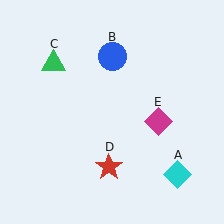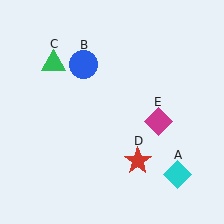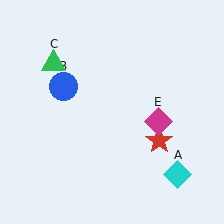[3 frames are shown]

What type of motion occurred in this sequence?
The blue circle (object B), red star (object D) rotated counterclockwise around the center of the scene.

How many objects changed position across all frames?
2 objects changed position: blue circle (object B), red star (object D).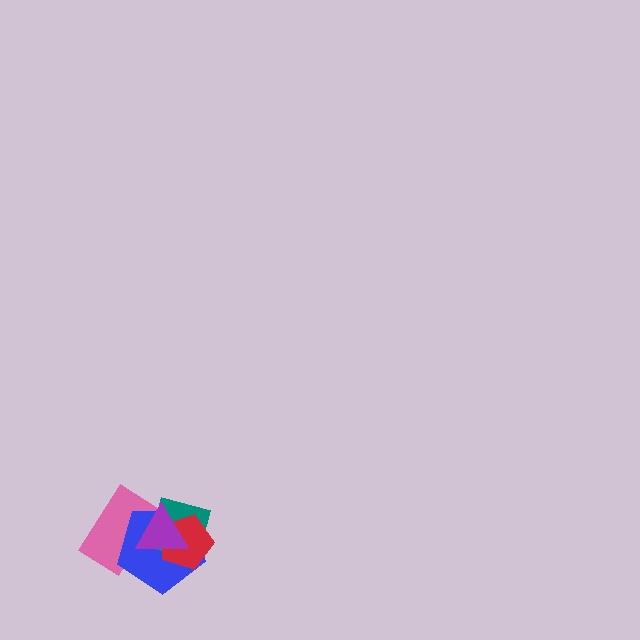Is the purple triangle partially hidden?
No, no other shape covers it.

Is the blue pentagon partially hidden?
Yes, it is partially covered by another shape.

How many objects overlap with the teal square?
3 objects overlap with the teal square.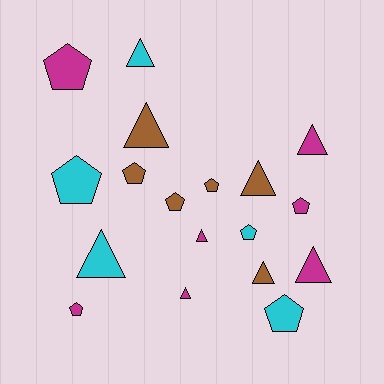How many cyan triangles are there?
There are 2 cyan triangles.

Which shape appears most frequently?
Triangle, with 9 objects.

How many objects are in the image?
There are 18 objects.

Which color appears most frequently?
Magenta, with 7 objects.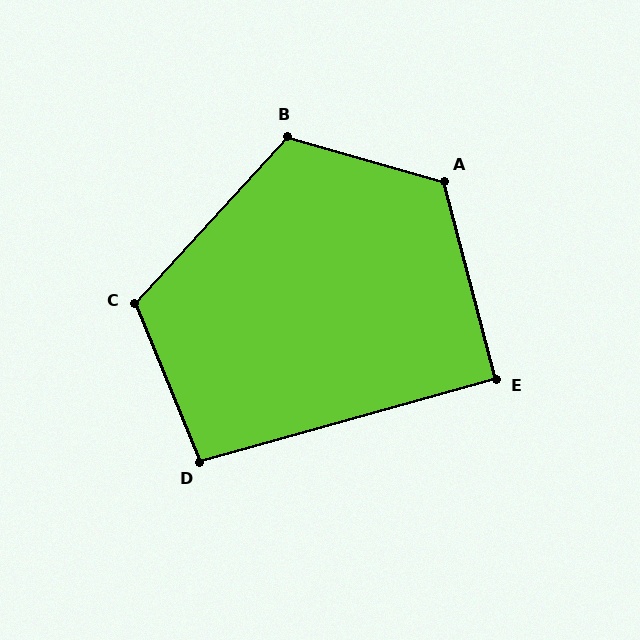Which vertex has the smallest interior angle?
E, at approximately 91 degrees.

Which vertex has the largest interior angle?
A, at approximately 121 degrees.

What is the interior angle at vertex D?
Approximately 97 degrees (obtuse).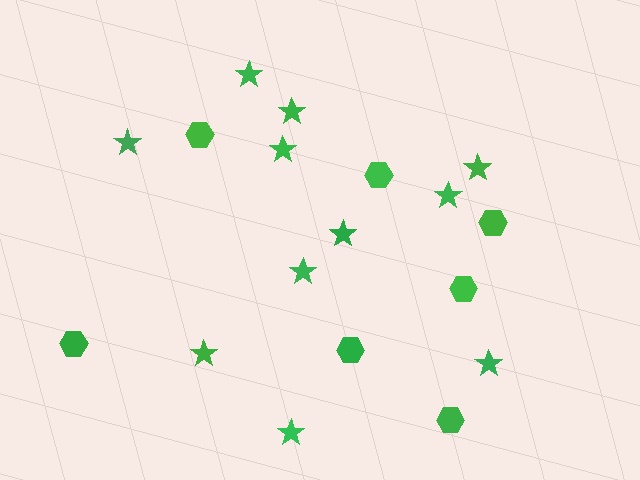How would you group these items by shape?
There are 2 groups: one group of hexagons (7) and one group of stars (11).